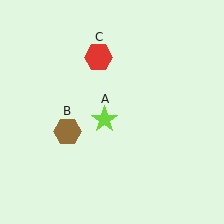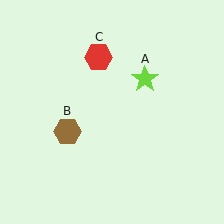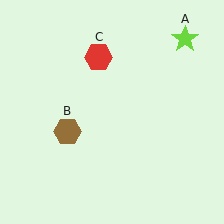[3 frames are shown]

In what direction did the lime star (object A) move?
The lime star (object A) moved up and to the right.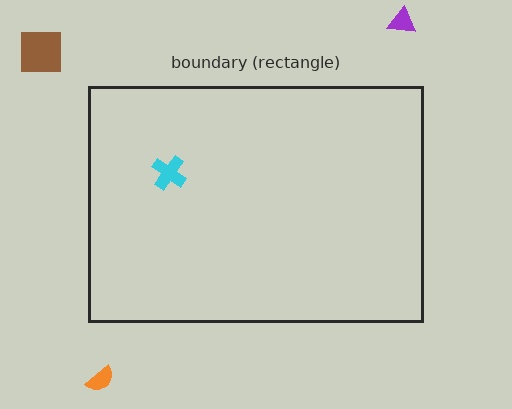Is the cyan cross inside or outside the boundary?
Inside.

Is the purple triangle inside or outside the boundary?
Outside.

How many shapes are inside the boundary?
1 inside, 3 outside.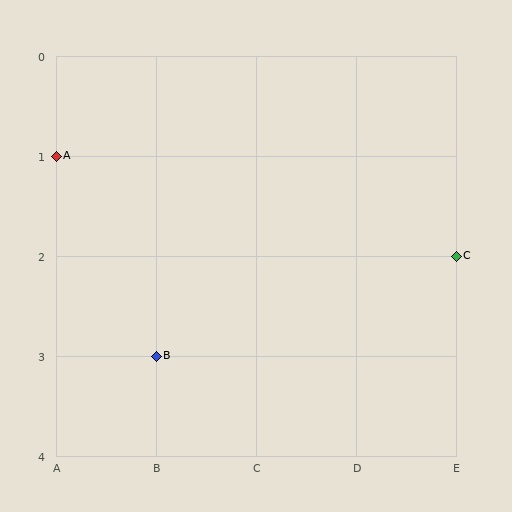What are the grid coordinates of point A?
Point A is at grid coordinates (A, 1).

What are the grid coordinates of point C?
Point C is at grid coordinates (E, 2).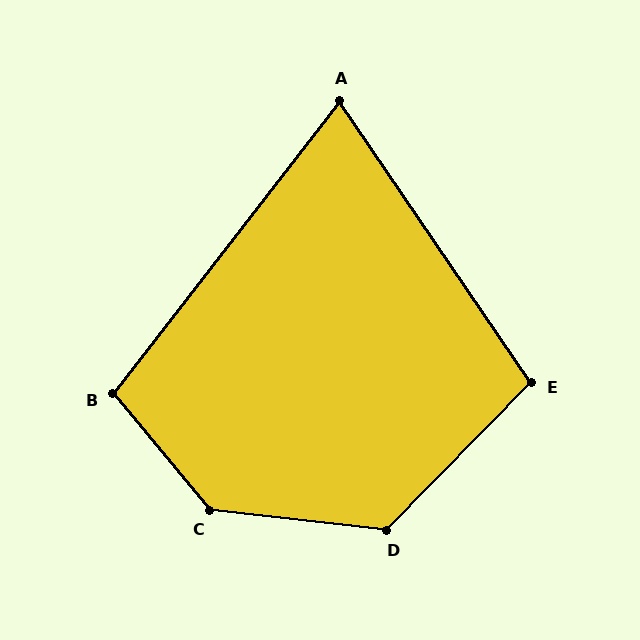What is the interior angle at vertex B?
Approximately 102 degrees (obtuse).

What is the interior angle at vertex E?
Approximately 101 degrees (obtuse).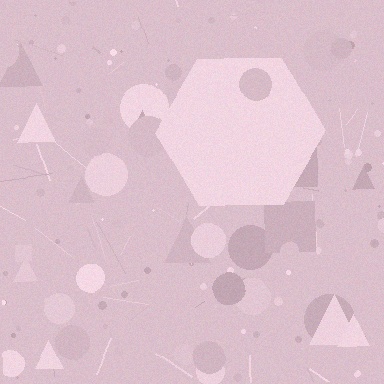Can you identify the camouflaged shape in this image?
The camouflaged shape is a hexagon.